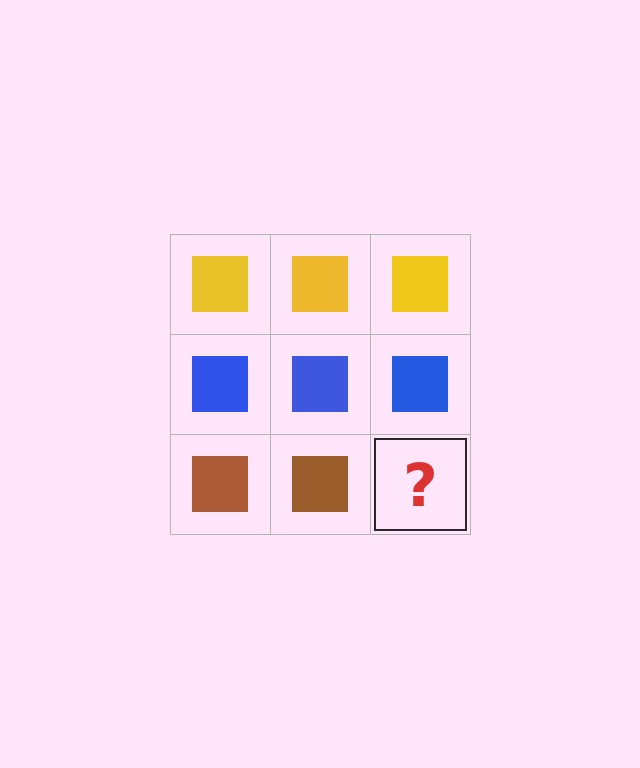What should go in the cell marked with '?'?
The missing cell should contain a brown square.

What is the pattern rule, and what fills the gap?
The rule is that each row has a consistent color. The gap should be filled with a brown square.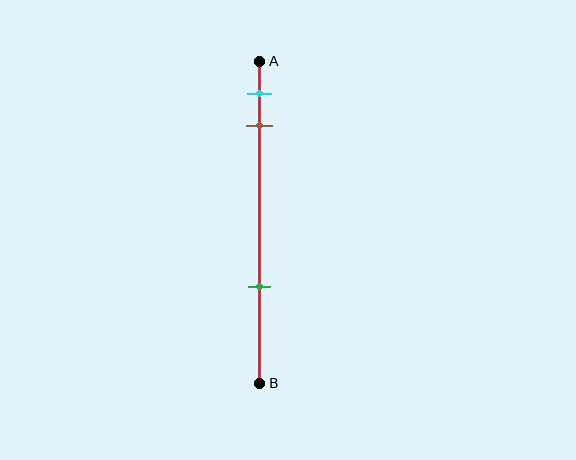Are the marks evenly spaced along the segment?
No, the marks are not evenly spaced.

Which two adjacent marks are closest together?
The cyan and brown marks are the closest adjacent pair.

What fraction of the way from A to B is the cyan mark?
The cyan mark is approximately 10% (0.1) of the way from A to B.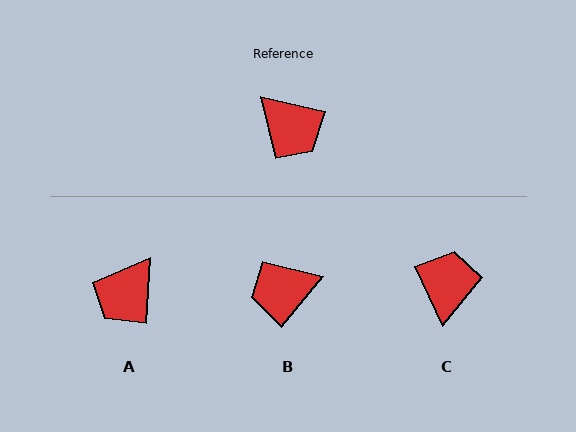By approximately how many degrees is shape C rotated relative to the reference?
Approximately 128 degrees counter-clockwise.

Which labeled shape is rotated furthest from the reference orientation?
C, about 128 degrees away.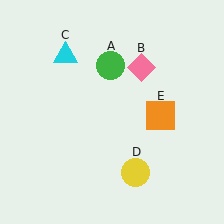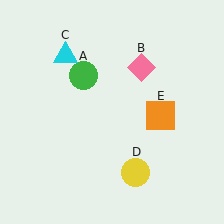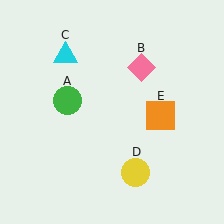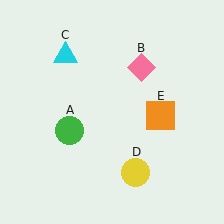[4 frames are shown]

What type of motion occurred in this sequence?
The green circle (object A) rotated counterclockwise around the center of the scene.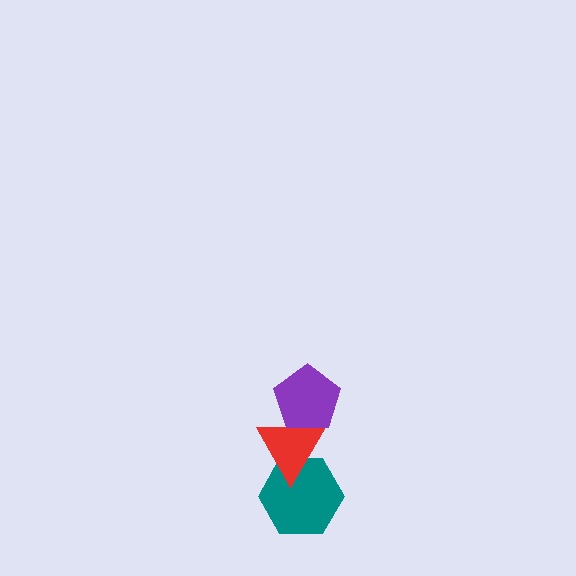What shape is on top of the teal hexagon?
The red triangle is on top of the teal hexagon.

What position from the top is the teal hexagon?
The teal hexagon is 3rd from the top.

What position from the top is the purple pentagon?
The purple pentagon is 1st from the top.